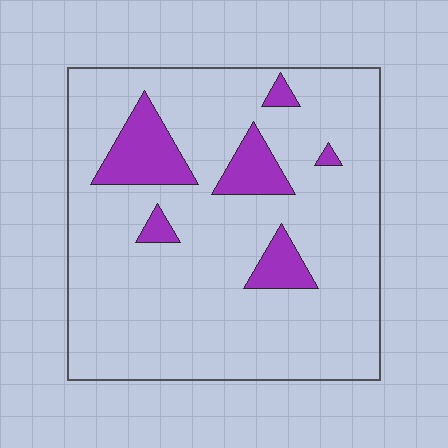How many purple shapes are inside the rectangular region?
6.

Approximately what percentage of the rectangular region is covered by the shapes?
Approximately 15%.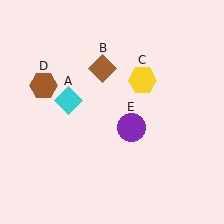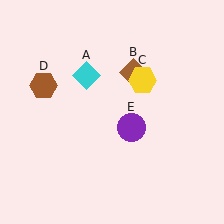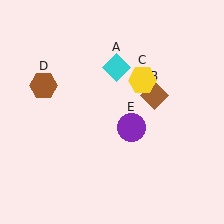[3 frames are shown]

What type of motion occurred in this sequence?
The cyan diamond (object A), brown diamond (object B) rotated clockwise around the center of the scene.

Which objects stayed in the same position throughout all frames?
Yellow hexagon (object C) and brown hexagon (object D) and purple circle (object E) remained stationary.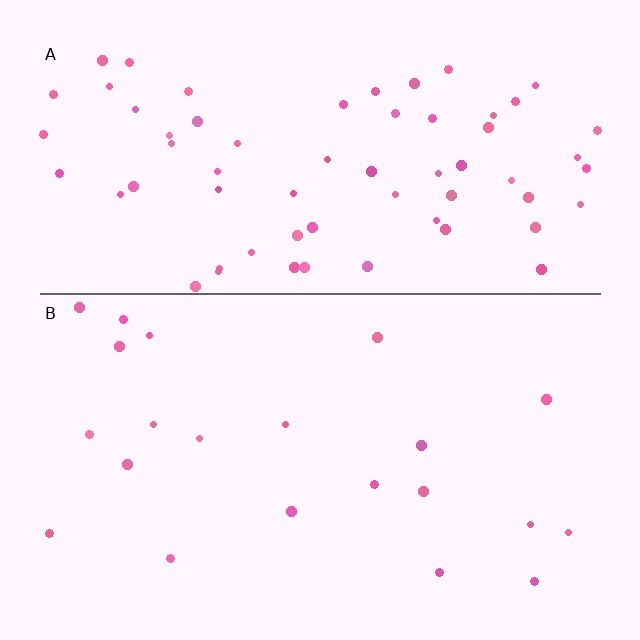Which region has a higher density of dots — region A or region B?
A (the top).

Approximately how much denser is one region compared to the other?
Approximately 3.0× — region A over region B.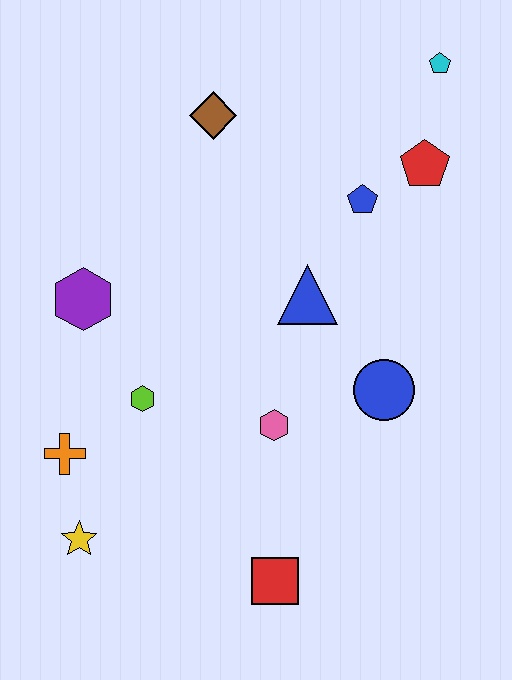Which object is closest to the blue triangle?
The blue pentagon is closest to the blue triangle.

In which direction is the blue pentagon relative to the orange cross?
The blue pentagon is to the right of the orange cross.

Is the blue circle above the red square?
Yes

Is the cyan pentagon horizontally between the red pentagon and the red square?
No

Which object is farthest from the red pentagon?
The yellow star is farthest from the red pentagon.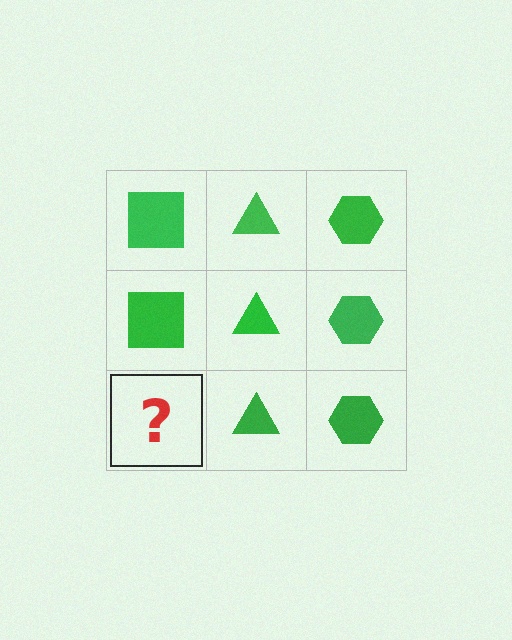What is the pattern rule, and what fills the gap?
The rule is that each column has a consistent shape. The gap should be filled with a green square.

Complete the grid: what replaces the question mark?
The question mark should be replaced with a green square.